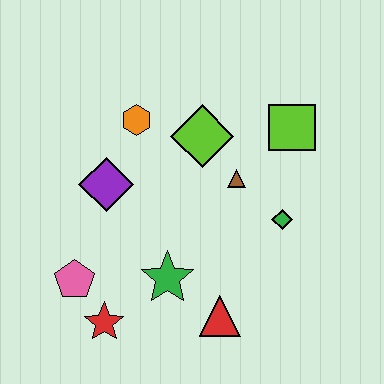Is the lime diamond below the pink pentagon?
No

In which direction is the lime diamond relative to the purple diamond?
The lime diamond is to the right of the purple diamond.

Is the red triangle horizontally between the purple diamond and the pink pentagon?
No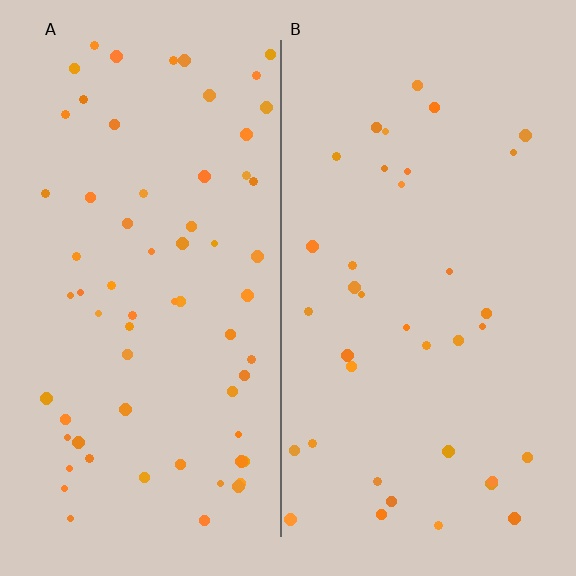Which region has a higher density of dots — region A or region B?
A (the left).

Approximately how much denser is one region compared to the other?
Approximately 1.8× — region A over region B.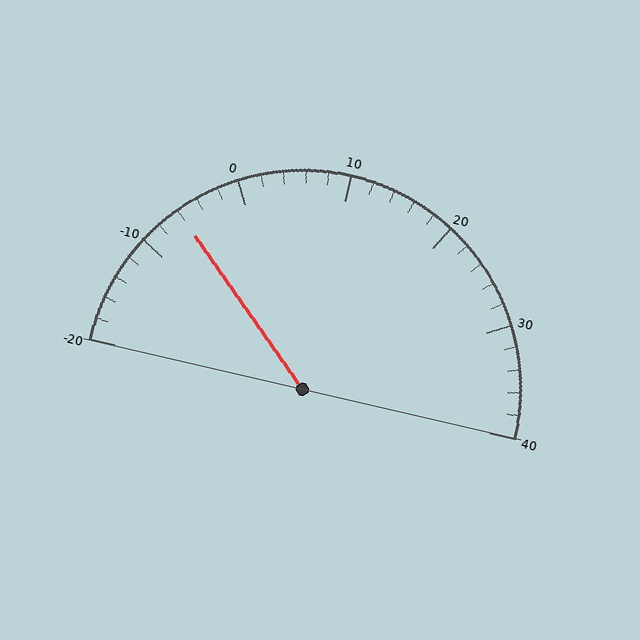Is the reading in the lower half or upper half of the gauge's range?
The reading is in the lower half of the range (-20 to 40).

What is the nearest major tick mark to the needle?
The nearest major tick mark is -10.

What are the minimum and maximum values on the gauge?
The gauge ranges from -20 to 40.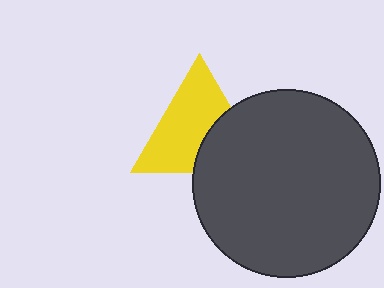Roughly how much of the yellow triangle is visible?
About half of it is visible (roughly 65%).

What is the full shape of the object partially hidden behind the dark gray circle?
The partially hidden object is a yellow triangle.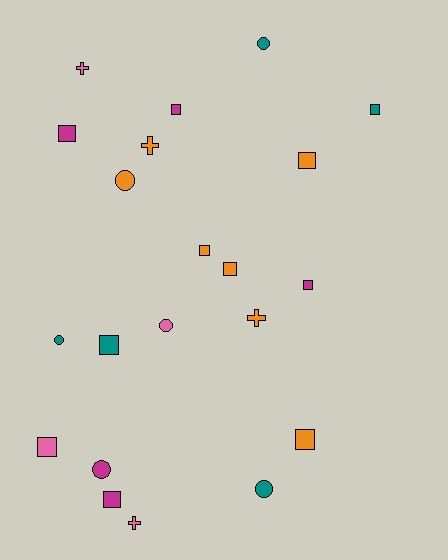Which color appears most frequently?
Orange, with 7 objects.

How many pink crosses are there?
There are 2 pink crosses.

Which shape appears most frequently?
Square, with 11 objects.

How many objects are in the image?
There are 21 objects.